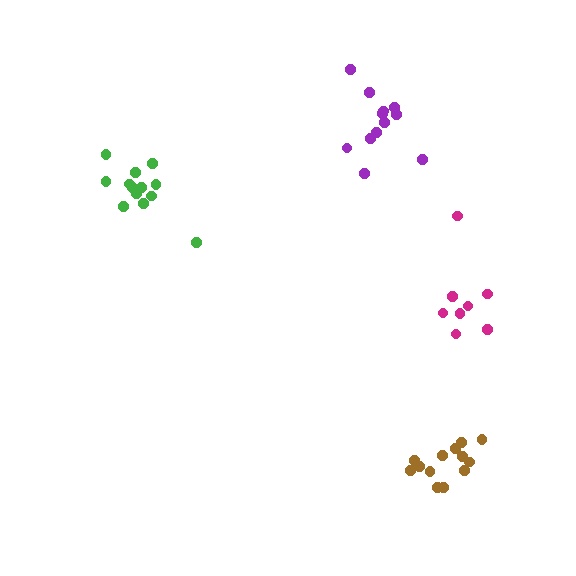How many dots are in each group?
Group 1: 13 dots, Group 2: 12 dots, Group 3: 8 dots, Group 4: 13 dots (46 total).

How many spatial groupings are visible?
There are 4 spatial groupings.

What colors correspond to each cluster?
The clusters are colored: green, purple, magenta, brown.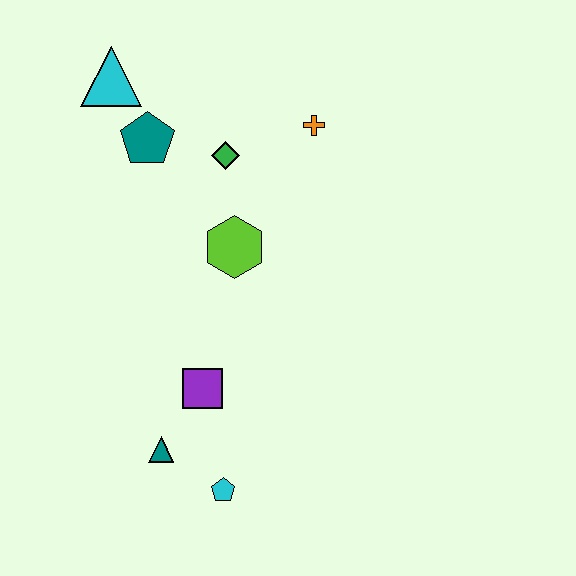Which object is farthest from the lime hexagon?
The cyan pentagon is farthest from the lime hexagon.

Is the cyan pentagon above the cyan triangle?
No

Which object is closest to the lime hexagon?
The green diamond is closest to the lime hexagon.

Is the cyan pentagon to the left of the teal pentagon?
No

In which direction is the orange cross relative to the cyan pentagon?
The orange cross is above the cyan pentagon.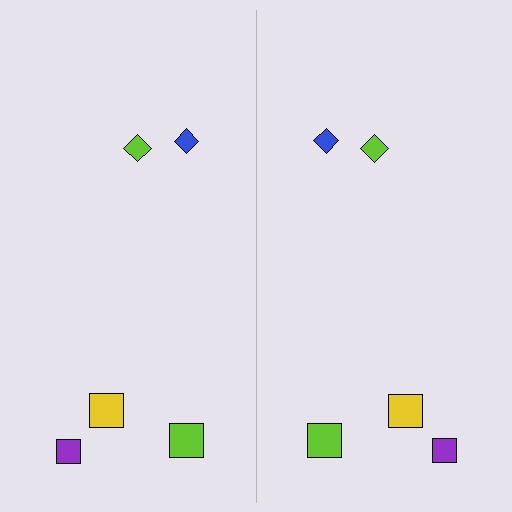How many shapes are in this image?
There are 10 shapes in this image.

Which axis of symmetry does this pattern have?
The pattern has a vertical axis of symmetry running through the center of the image.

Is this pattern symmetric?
Yes, this pattern has bilateral (reflection) symmetry.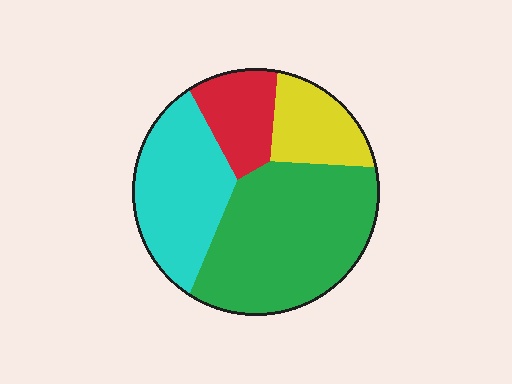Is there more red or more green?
Green.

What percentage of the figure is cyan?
Cyan takes up about one quarter (1/4) of the figure.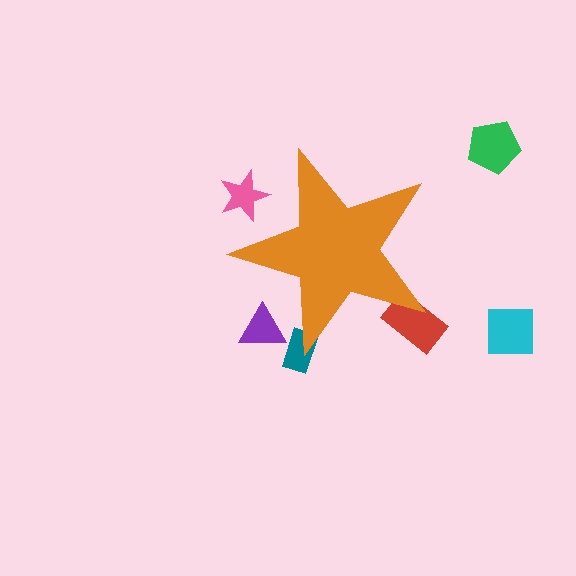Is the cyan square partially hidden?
No, the cyan square is fully visible.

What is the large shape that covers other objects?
An orange star.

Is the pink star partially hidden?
Yes, the pink star is partially hidden behind the orange star.